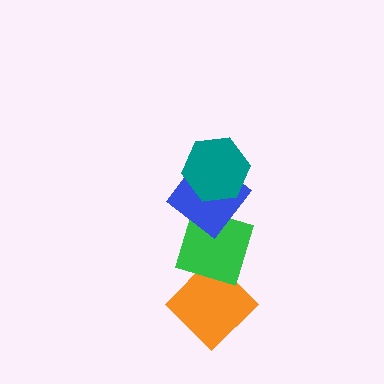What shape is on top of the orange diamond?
The green diamond is on top of the orange diamond.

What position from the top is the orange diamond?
The orange diamond is 4th from the top.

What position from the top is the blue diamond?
The blue diamond is 2nd from the top.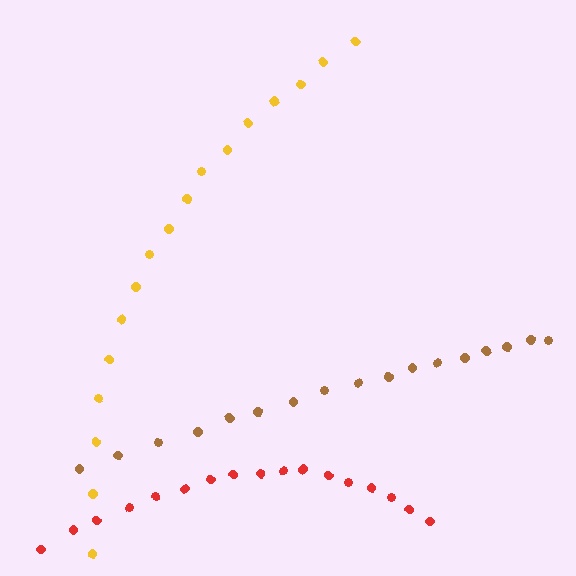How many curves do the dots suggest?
There are 3 distinct paths.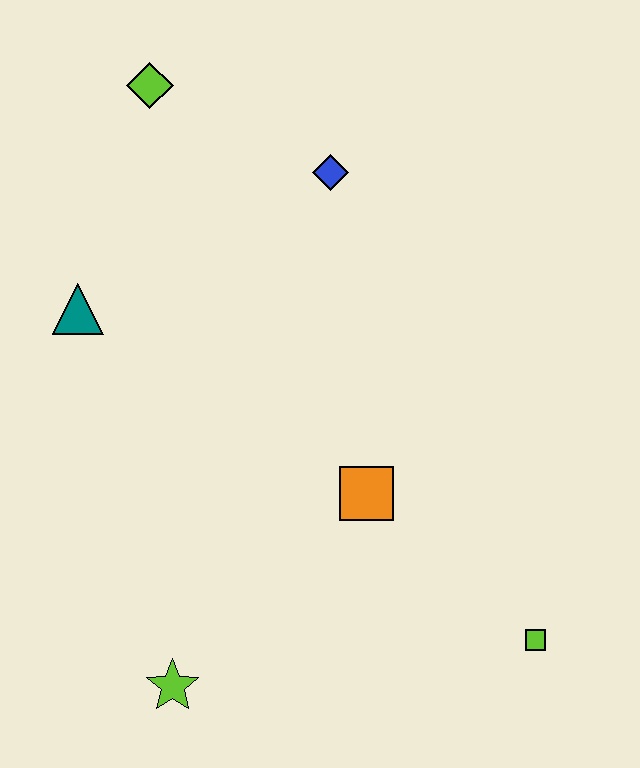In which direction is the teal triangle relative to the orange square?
The teal triangle is to the left of the orange square.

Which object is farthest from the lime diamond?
The lime square is farthest from the lime diamond.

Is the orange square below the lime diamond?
Yes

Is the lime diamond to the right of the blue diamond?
No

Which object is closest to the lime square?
The orange square is closest to the lime square.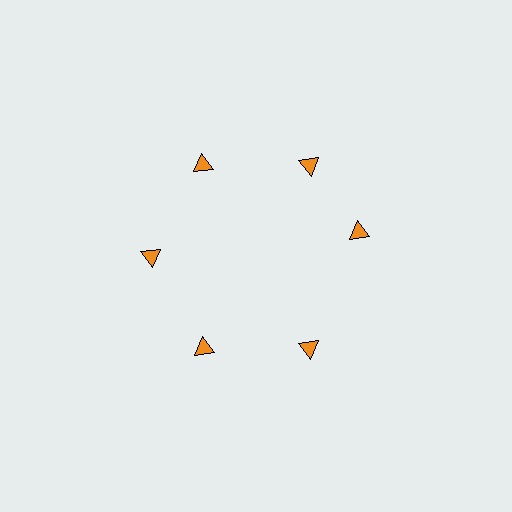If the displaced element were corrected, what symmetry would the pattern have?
It would have 6-fold rotational symmetry — the pattern would map onto itself every 60 degrees.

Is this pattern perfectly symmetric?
No. The 6 orange triangles are arranged in a ring, but one element near the 3 o'clock position is rotated out of alignment along the ring, breaking the 6-fold rotational symmetry.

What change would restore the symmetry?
The symmetry would be restored by rotating it back into even spacing with its neighbors so that all 6 triangles sit at equal angles and equal distance from the center.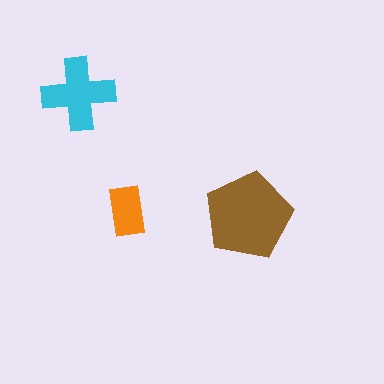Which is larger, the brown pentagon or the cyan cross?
The brown pentagon.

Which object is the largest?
The brown pentagon.